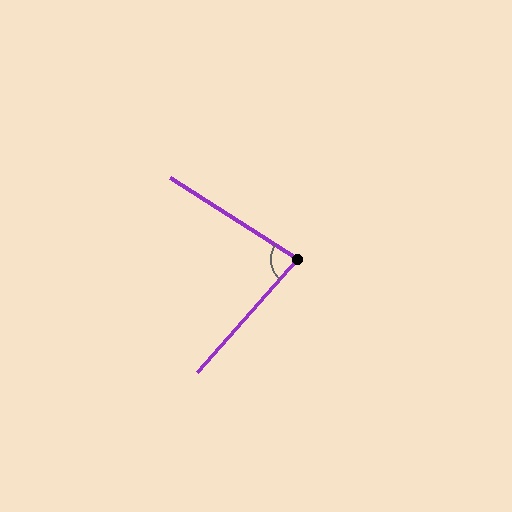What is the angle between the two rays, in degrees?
Approximately 81 degrees.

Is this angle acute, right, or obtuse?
It is acute.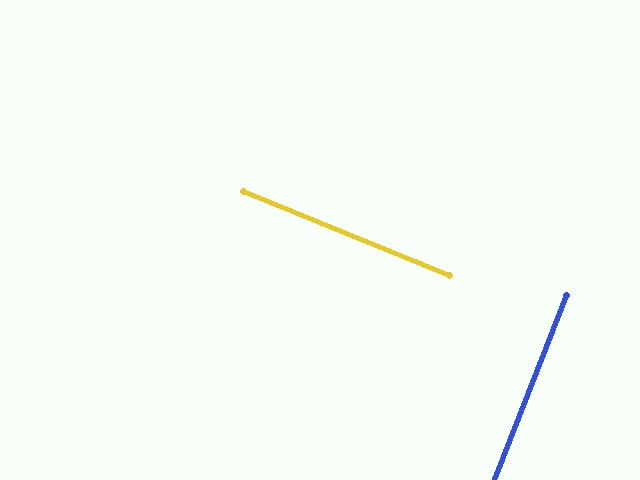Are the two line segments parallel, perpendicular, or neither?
Perpendicular — they meet at approximately 89°.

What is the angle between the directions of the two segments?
Approximately 89 degrees.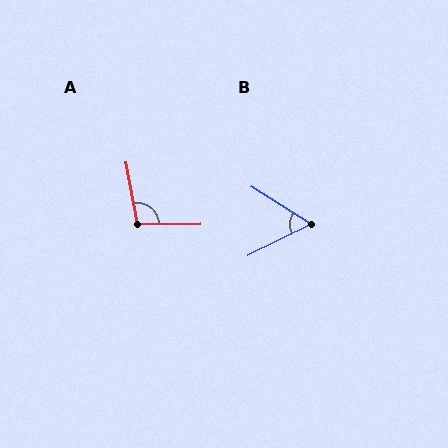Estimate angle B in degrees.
Approximately 59 degrees.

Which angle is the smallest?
B, at approximately 59 degrees.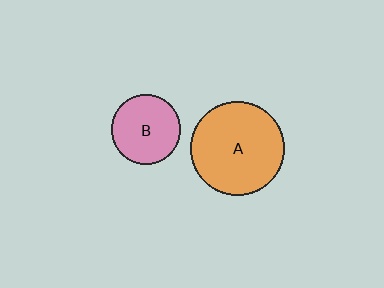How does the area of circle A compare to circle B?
Approximately 1.9 times.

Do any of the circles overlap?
No, none of the circles overlap.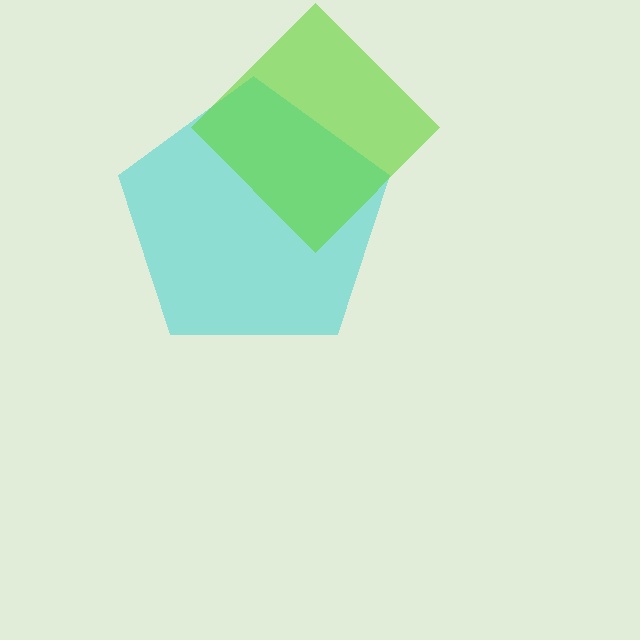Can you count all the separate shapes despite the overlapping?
Yes, there are 2 separate shapes.